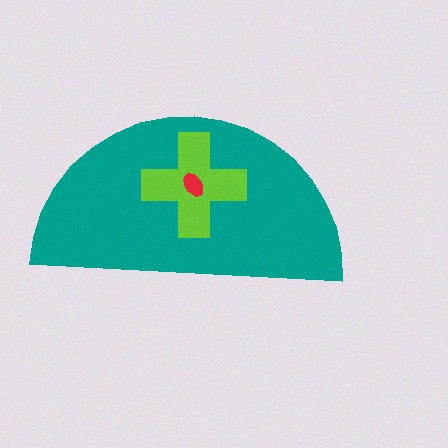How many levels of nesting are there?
3.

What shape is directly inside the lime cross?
The red ellipse.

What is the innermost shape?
The red ellipse.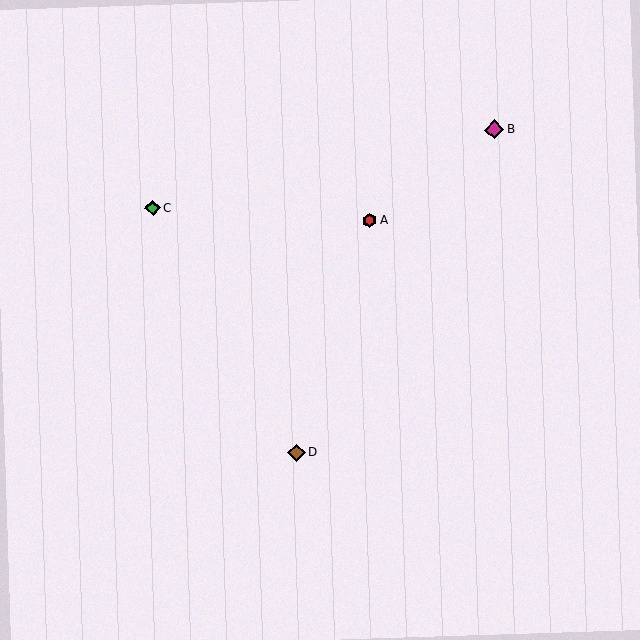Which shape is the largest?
The magenta diamond (labeled B) is the largest.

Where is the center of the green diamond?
The center of the green diamond is at (153, 208).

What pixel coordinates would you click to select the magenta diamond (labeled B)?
Click at (494, 130) to select the magenta diamond B.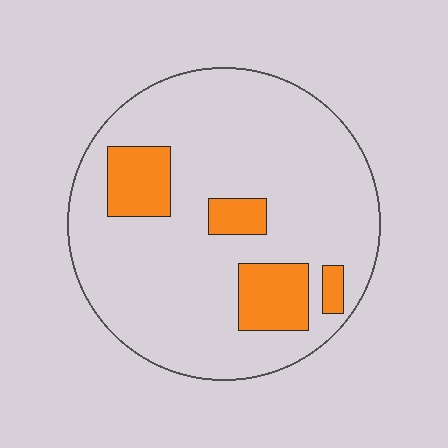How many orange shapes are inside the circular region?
4.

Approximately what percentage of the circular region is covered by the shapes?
Approximately 15%.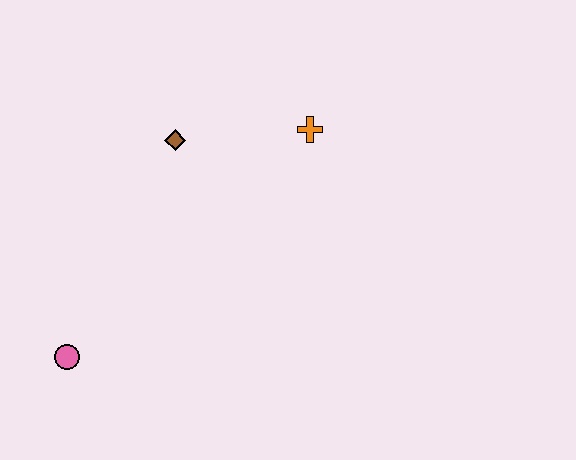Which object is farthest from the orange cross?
The pink circle is farthest from the orange cross.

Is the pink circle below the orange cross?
Yes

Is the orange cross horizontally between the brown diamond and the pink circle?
No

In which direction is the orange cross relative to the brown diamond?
The orange cross is to the right of the brown diamond.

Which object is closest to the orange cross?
The brown diamond is closest to the orange cross.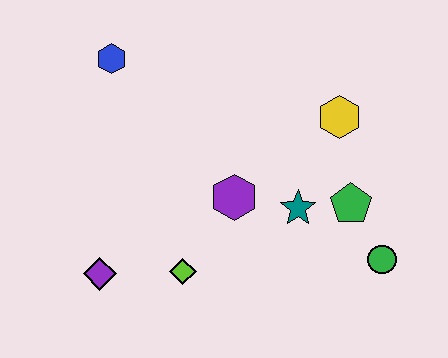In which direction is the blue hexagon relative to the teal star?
The blue hexagon is to the left of the teal star.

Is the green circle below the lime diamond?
No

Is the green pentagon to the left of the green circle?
Yes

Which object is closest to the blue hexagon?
The purple hexagon is closest to the blue hexagon.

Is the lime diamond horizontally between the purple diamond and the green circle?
Yes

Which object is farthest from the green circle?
The blue hexagon is farthest from the green circle.